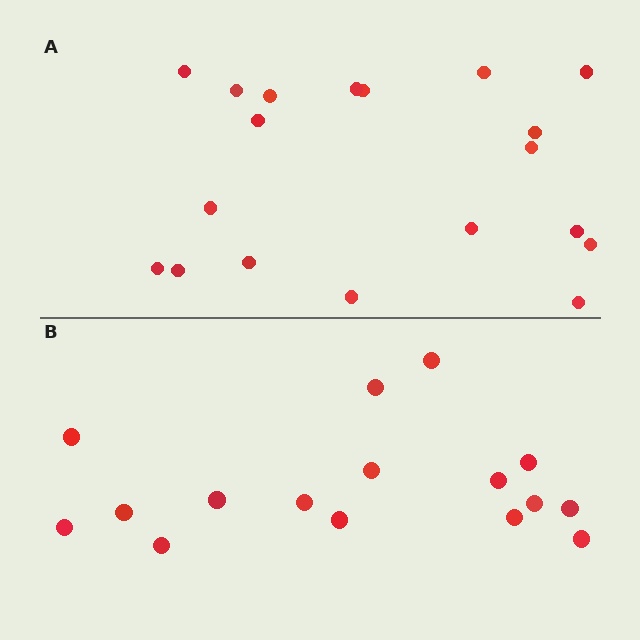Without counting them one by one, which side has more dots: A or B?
Region A (the top region) has more dots.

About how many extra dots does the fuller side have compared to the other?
Region A has just a few more — roughly 2 or 3 more dots than region B.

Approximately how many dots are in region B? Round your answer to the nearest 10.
About 20 dots. (The exact count is 16, which rounds to 20.)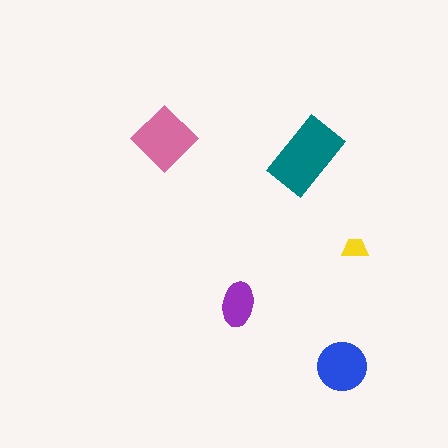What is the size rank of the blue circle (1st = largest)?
3rd.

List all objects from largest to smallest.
The teal rectangle, the pink diamond, the blue circle, the purple ellipse, the yellow trapezoid.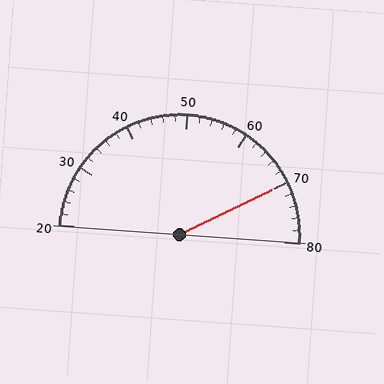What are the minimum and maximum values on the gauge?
The gauge ranges from 20 to 80.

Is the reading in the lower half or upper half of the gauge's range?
The reading is in the upper half of the range (20 to 80).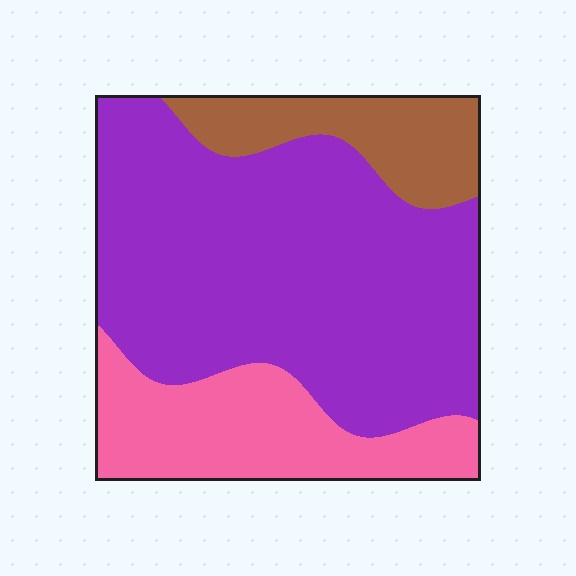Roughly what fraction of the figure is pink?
Pink takes up about one quarter (1/4) of the figure.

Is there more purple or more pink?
Purple.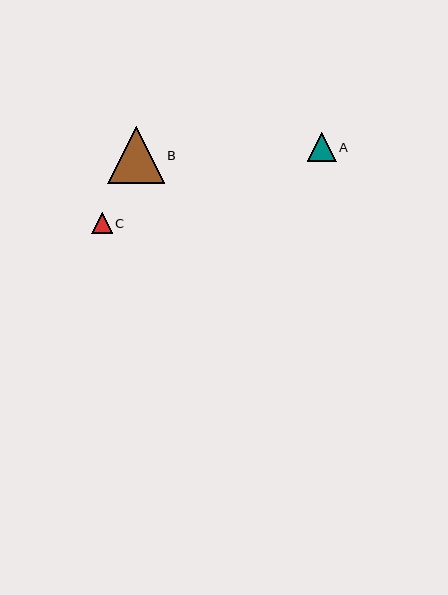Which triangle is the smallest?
Triangle C is the smallest with a size of approximately 20 pixels.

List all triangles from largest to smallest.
From largest to smallest: B, A, C.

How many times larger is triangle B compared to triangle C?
Triangle B is approximately 2.8 times the size of triangle C.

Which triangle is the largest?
Triangle B is the largest with a size of approximately 57 pixels.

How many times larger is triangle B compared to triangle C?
Triangle B is approximately 2.8 times the size of triangle C.